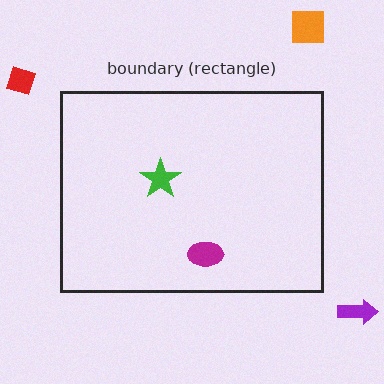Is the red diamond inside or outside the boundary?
Outside.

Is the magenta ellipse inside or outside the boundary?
Inside.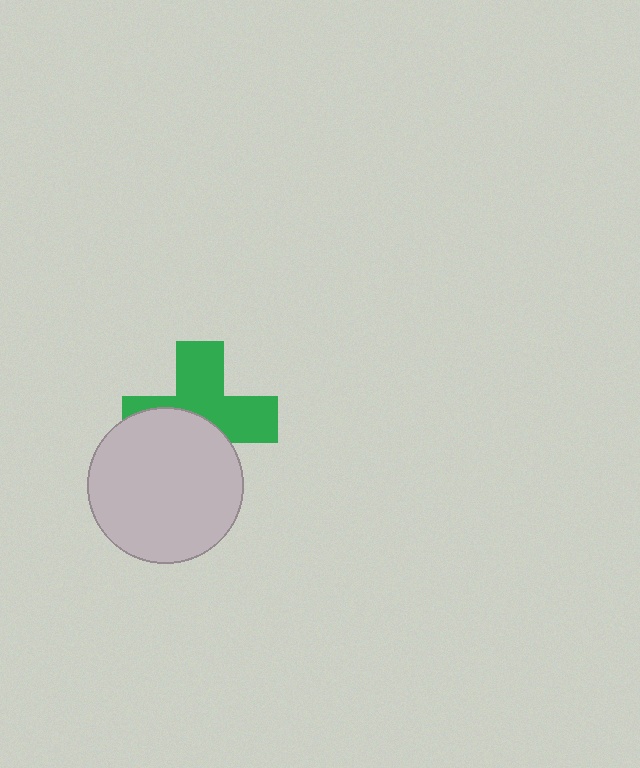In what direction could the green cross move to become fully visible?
The green cross could move up. That would shift it out from behind the light gray circle entirely.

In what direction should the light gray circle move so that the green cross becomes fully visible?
The light gray circle should move down. That is the shortest direction to clear the overlap and leave the green cross fully visible.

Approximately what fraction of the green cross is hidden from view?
Roughly 45% of the green cross is hidden behind the light gray circle.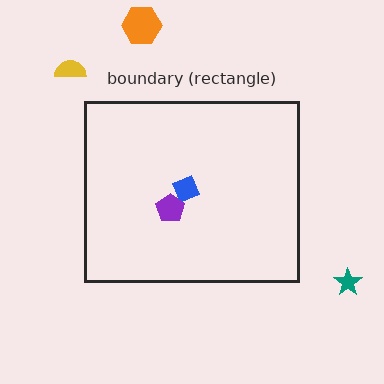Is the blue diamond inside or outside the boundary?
Inside.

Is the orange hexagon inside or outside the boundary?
Outside.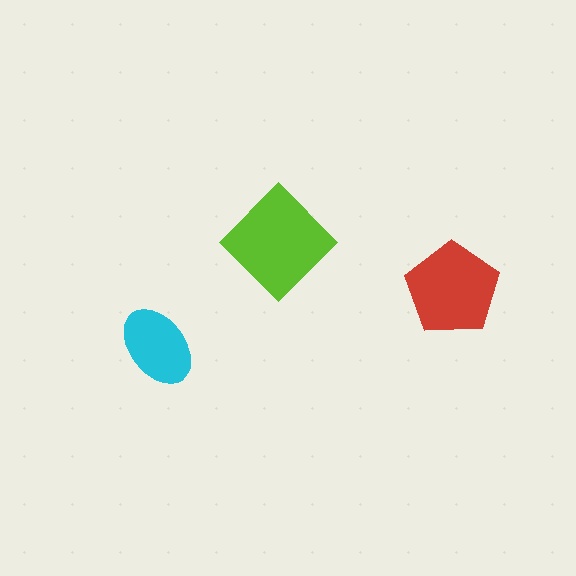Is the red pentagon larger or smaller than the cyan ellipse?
Larger.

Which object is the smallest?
The cyan ellipse.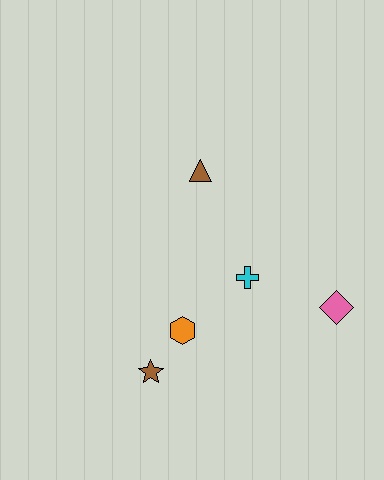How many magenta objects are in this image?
There are no magenta objects.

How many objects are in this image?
There are 5 objects.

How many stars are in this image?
There is 1 star.